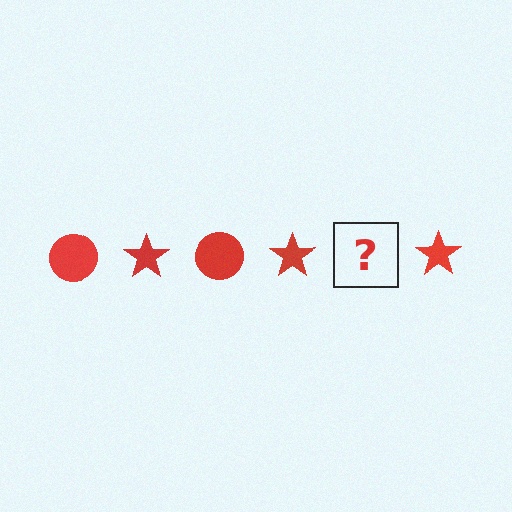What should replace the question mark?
The question mark should be replaced with a red circle.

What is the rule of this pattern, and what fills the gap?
The rule is that the pattern cycles through circle, star shapes in red. The gap should be filled with a red circle.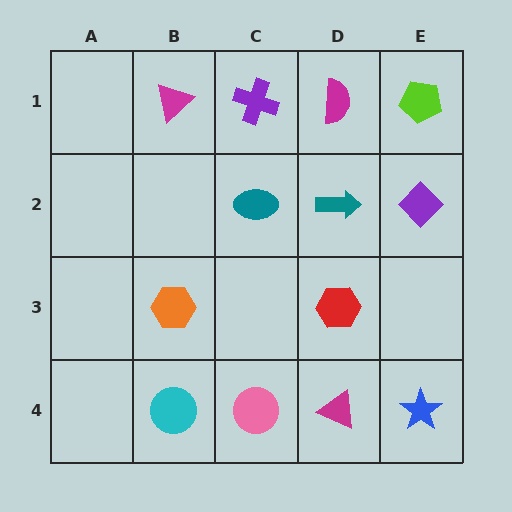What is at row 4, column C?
A pink circle.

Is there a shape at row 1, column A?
No, that cell is empty.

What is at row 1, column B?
A magenta triangle.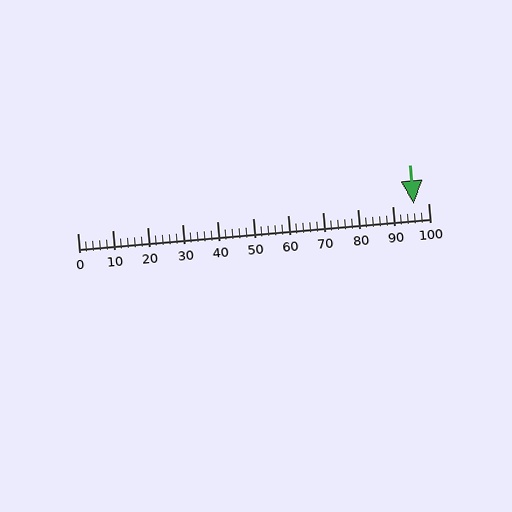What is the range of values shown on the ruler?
The ruler shows values from 0 to 100.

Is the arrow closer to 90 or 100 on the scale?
The arrow is closer to 100.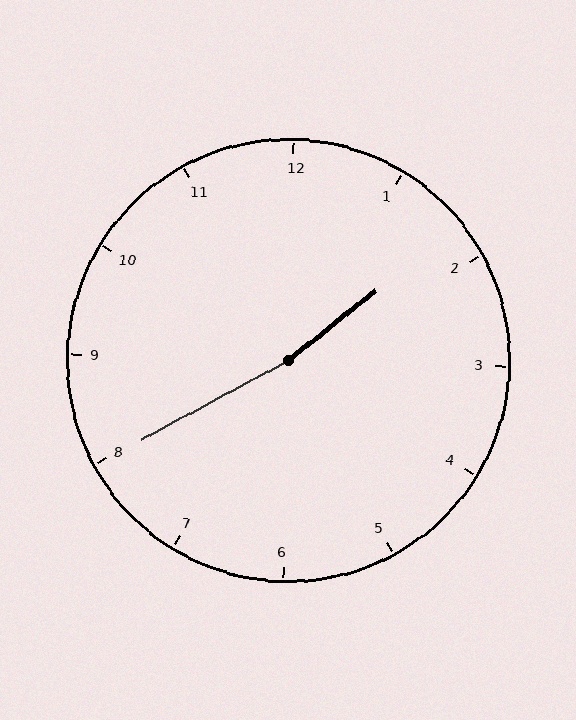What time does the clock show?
1:40.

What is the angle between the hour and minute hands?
Approximately 170 degrees.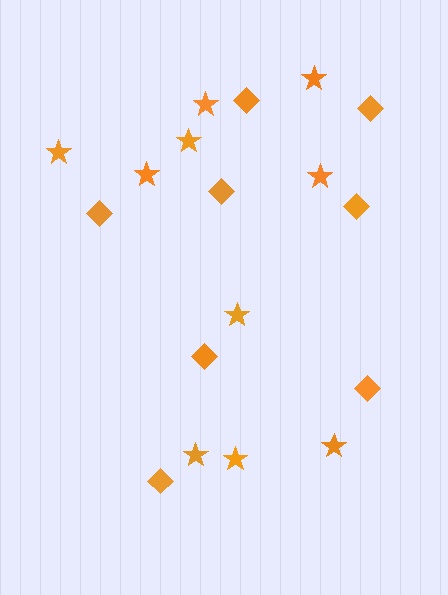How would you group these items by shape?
There are 2 groups: one group of stars (10) and one group of diamonds (8).